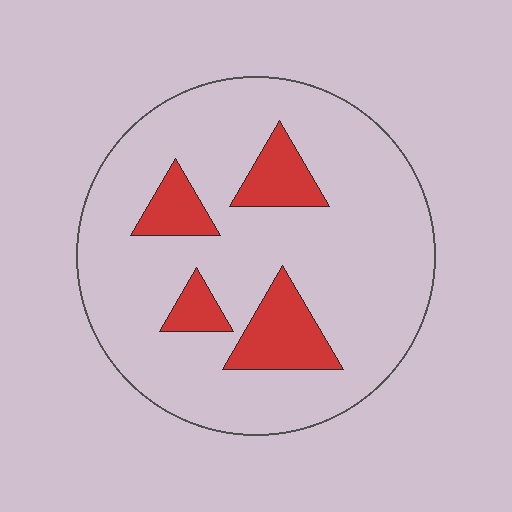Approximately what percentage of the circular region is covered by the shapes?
Approximately 15%.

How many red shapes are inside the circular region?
4.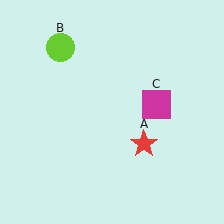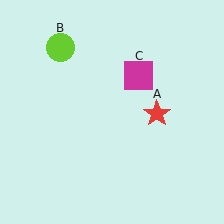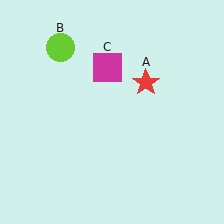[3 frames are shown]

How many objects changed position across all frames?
2 objects changed position: red star (object A), magenta square (object C).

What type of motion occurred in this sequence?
The red star (object A), magenta square (object C) rotated counterclockwise around the center of the scene.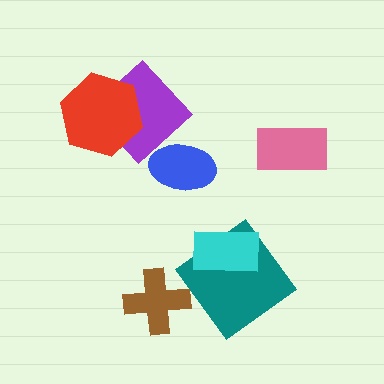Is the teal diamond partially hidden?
Yes, it is partially covered by another shape.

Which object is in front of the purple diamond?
The red hexagon is in front of the purple diamond.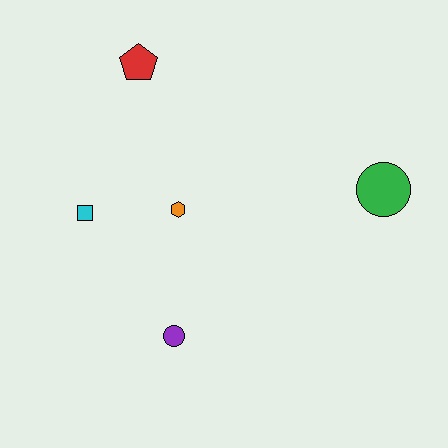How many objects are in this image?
There are 5 objects.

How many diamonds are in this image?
There are no diamonds.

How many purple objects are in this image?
There is 1 purple object.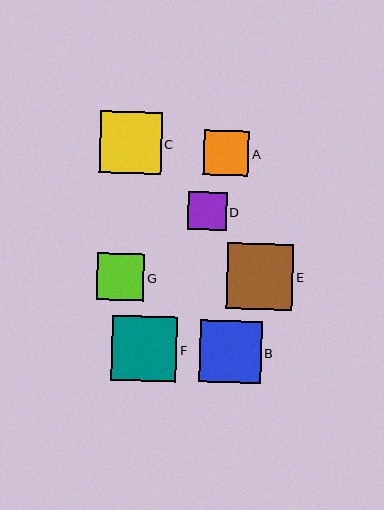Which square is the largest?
Square E is the largest with a size of approximately 66 pixels.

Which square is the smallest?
Square D is the smallest with a size of approximately 38 pixels.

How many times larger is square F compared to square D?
Square F is approximately 1.7 times the size of square D.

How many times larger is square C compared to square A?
Square C is approximately 1.4 times the size of square A.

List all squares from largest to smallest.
From largest to smallest: E, F, C, B, G, A, D.